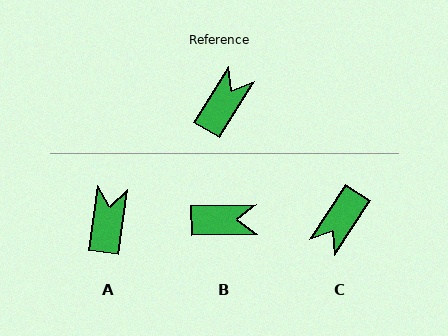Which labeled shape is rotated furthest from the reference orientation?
C, about 179 degrees away.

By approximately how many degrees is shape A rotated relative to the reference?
Approximately 25 degrees counter-clockwise.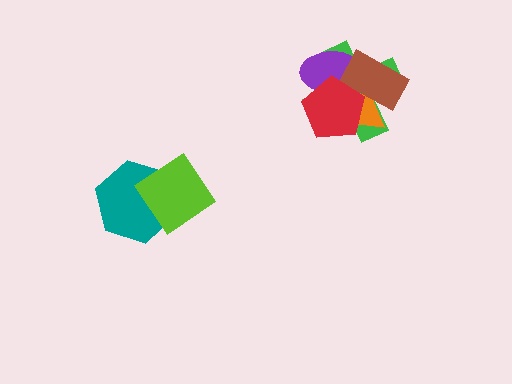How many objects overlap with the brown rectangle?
4 objects overlap with the brown rectangle.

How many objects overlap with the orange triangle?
4 objects overlap with the orange triangle.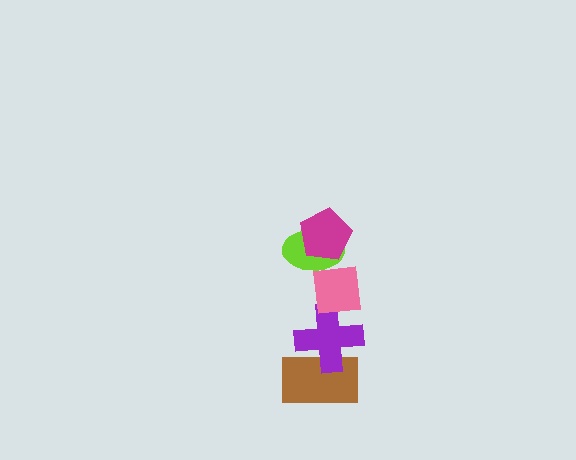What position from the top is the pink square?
The pink square is 3rd from the top.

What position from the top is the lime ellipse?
The lime ellipse is 2nd from the top.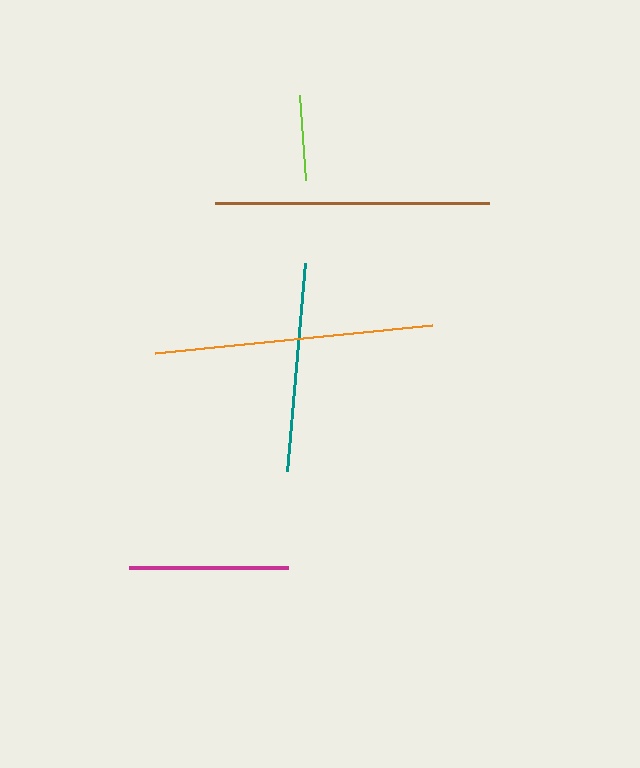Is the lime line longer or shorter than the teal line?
The teal line is longer than the lime line.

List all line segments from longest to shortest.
From longest to shortest: orange, brown, teal, magenta, lime.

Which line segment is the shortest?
The lime line is the shortest at approximately 85 pixels.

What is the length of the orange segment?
The orange segment is approximately 278 pixels long.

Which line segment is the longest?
The orange line is the longest at approximately 278 pixels.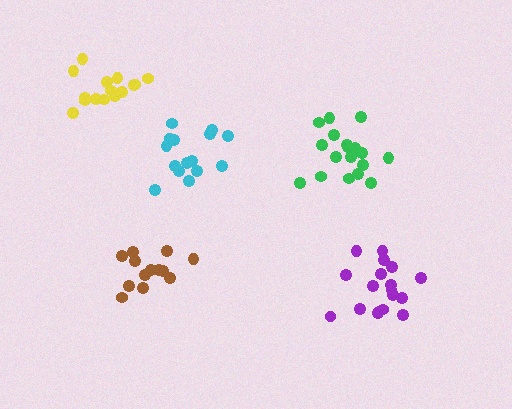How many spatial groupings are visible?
There are 5 spatial groupings.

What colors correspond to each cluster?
The clusters are colored: green, purple, yellow, cyan, brown.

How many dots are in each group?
Group 1: 18 dots, Group 2: 18 dots, Group 3: 15 dots, Group 4: 15 dots, Group 5: 13 dots (79 total).